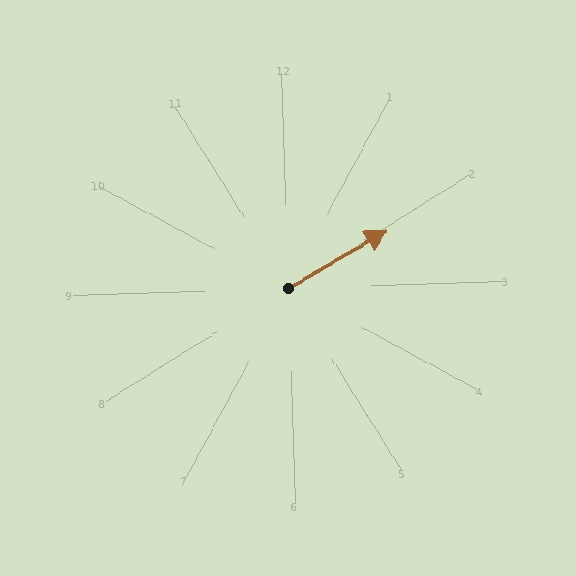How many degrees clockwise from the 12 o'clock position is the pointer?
Approximately 61 degrees.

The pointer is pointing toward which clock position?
Roughly 2 o'clock.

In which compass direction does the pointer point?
Northeast.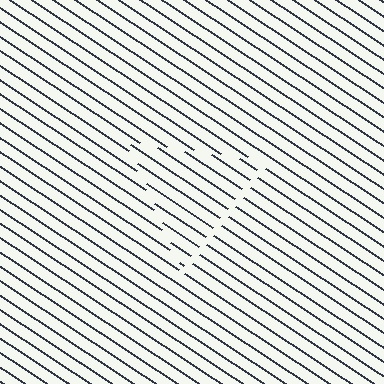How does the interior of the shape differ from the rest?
The interior of the shape contains the same grating, shifted by half a period — the contour is defined by the phase discontinuity where line-ends from the inner and outer gratings abut.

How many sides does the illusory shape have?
3 sides — the line-ends trace a triangle.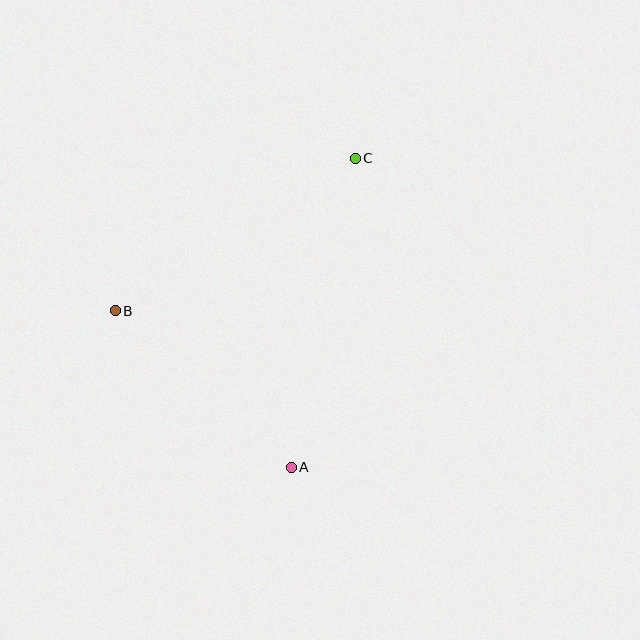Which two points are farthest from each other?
Points A and C are farthest from each other.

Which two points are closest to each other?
Points A and B are closest to each other.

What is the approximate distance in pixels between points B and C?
The distance between B and C is approximately 285 pixels.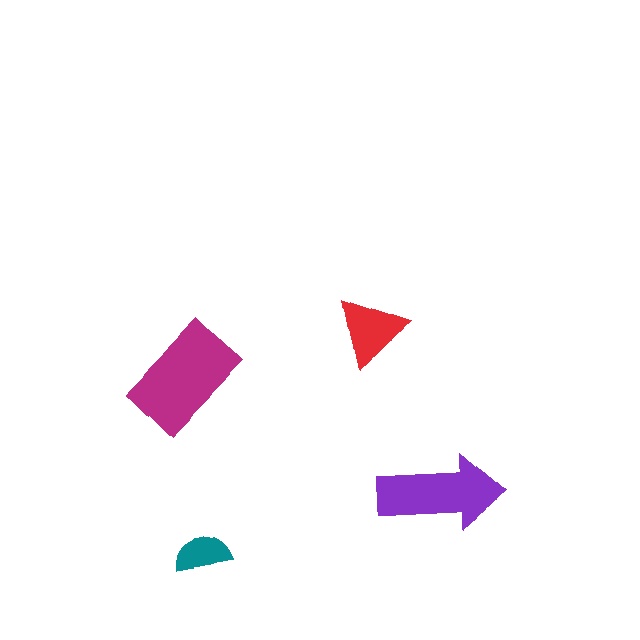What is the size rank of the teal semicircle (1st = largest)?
4th.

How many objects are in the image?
There are 4 objects in the image.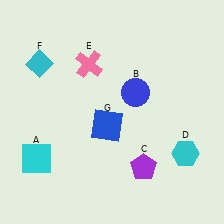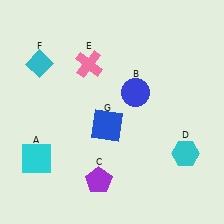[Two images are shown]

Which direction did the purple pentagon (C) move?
The purple pentagon (C) moved left.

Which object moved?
The purple pentagon (C) moved left.